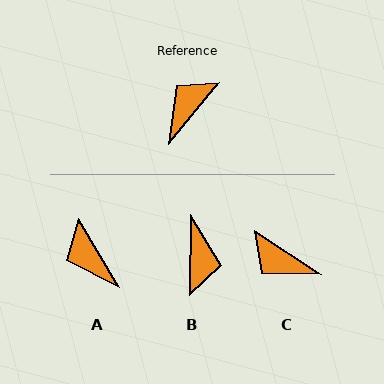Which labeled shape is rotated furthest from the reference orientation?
B, about 141 degrees away.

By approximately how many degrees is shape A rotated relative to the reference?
Approximately 70 degrees counter-clockwise.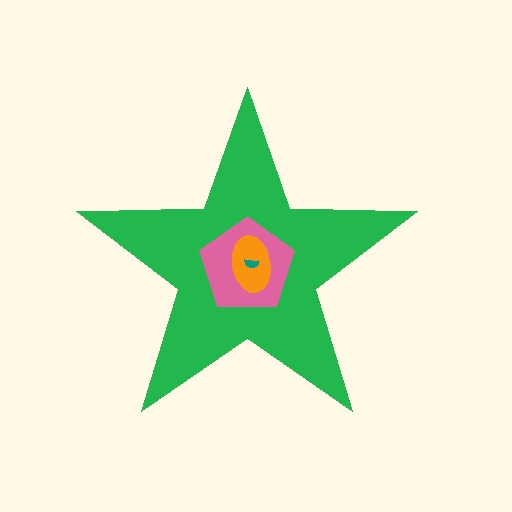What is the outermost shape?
The green star.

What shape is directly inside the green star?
The pink pentagon.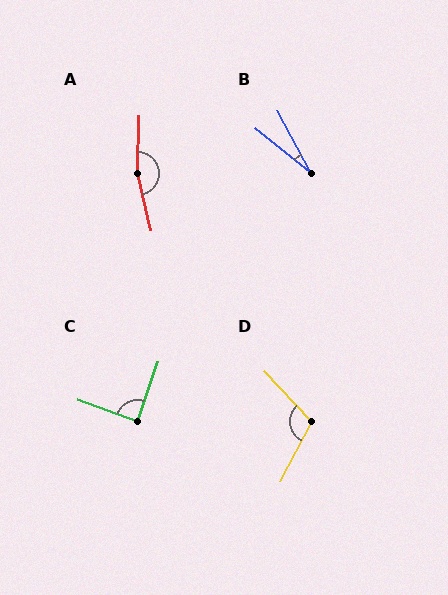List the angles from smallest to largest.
B (23°), C (89°), D (109°), A (165°).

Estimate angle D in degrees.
Approximately 109 degrees.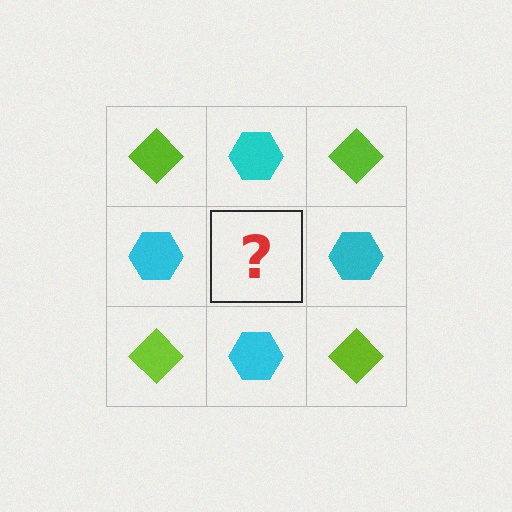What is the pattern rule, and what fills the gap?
The rule is that it alternates lime diamond and cyan hexagon in a checkerboard pattern. The gap should be filled with a lime diamond.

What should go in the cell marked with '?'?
The missing cell should contain a lime diamond.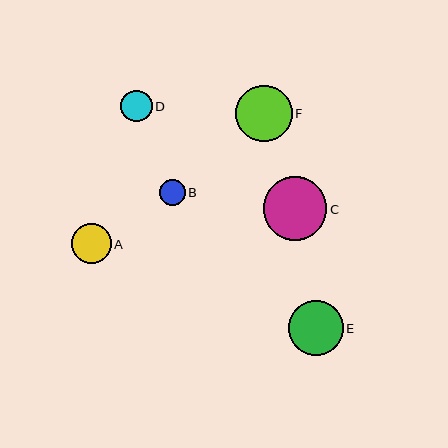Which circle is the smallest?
Circle B is the smallest with a size of approximately 26 pixels.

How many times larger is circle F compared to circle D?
Circle F is approximately 1.8 times the size of circle D.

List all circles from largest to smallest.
From largest to smallest: C, F, E, A, D, B.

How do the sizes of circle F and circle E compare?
Circle F and circle E are approximately the same size.